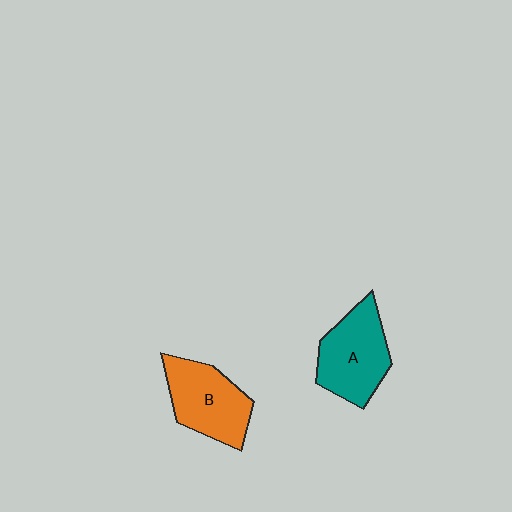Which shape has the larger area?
Shape A (teal).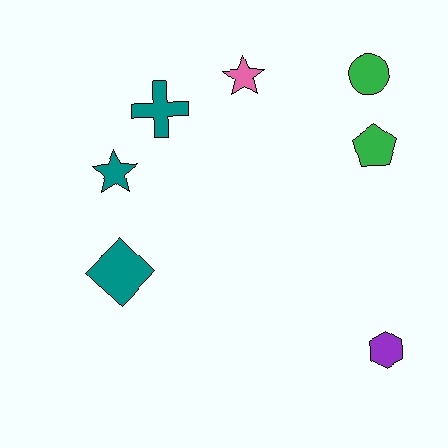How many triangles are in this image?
There are no triangles.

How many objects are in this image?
There are 7 objects.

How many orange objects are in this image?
There are no orange objects.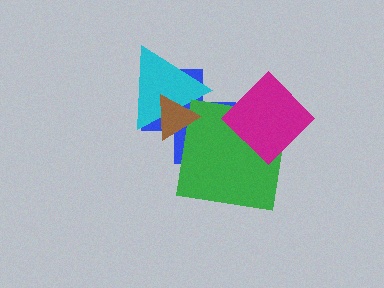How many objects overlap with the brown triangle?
2 objects overlap with the brown triangle.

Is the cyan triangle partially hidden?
Yes, it is partially covered by another shape.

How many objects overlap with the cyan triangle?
2 objects overlap with the cyan triangle.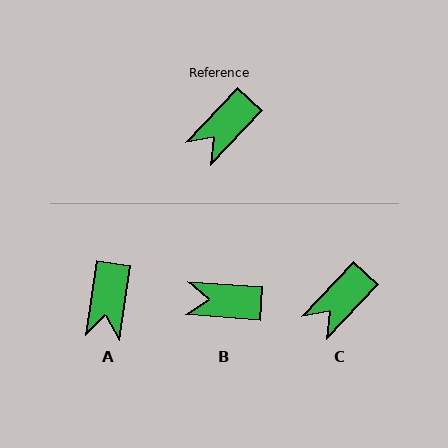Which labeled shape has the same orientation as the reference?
C.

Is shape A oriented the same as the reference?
No, it is off by about 35 degrees.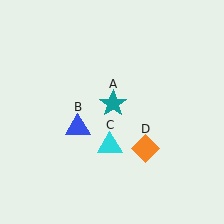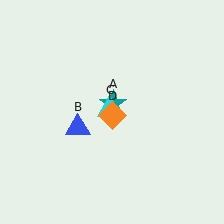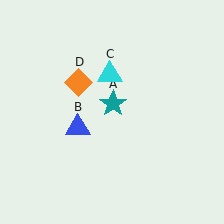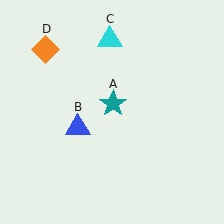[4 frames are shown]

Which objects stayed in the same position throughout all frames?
Teal star (object A) and blue triangle (object B) remained stationary.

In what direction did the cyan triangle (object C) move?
The cyan triangle (object C) moved up.